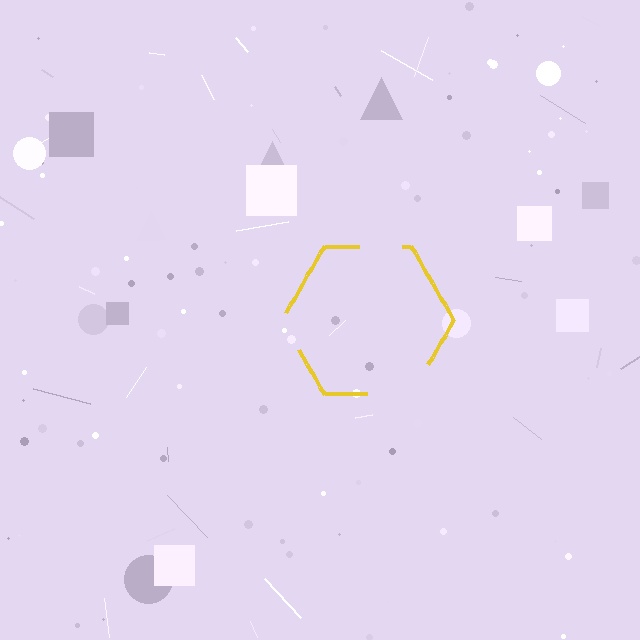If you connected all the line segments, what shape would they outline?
They would outline a hexagon.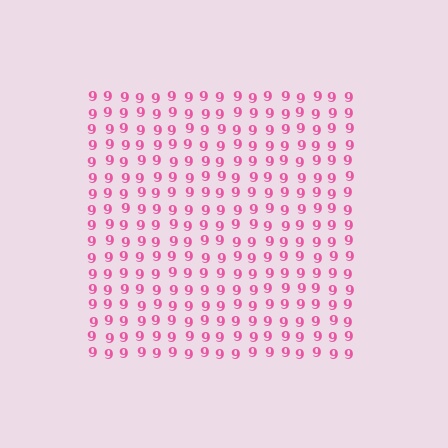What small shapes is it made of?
It is made of small digit 9's.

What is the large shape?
The large shape is a square.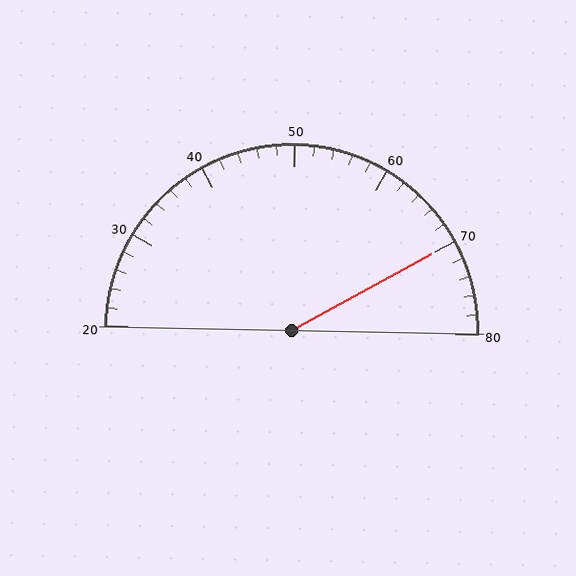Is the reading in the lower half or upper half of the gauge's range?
The reading is in the upper half of the range (20 to 80).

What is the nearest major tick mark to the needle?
The nearest major tick mark is 70.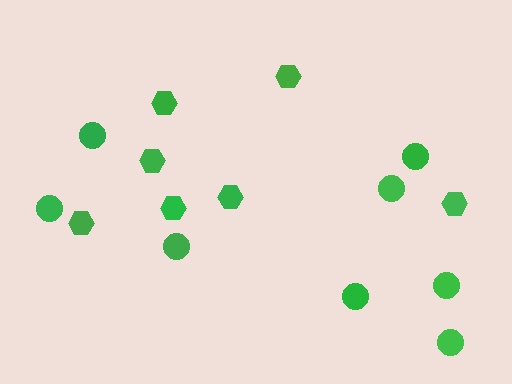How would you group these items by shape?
There are 2 groups: one group of circles (8) and one group of hexagons (7).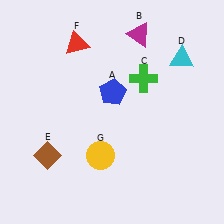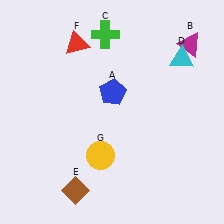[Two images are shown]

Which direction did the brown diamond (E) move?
The brown diamond (E) moved down.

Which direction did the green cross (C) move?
The green cross (C) moved up.